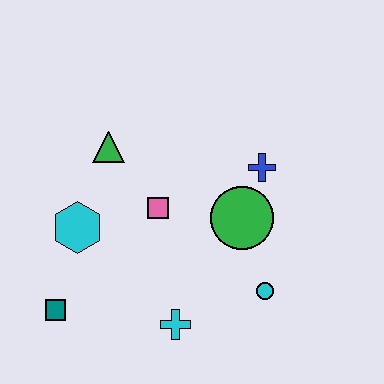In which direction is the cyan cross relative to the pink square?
The cyan cross is below the pink square.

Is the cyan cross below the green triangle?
Yes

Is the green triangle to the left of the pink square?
Yes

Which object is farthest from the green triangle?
The cyan circle is farthest from the green triangle.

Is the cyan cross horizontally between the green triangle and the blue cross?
Yes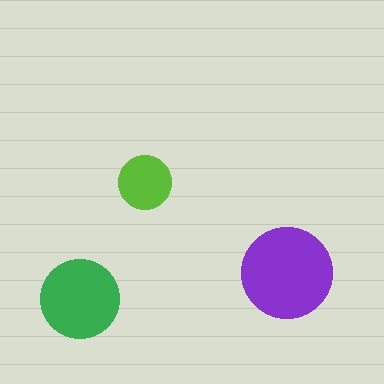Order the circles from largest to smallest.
the purple one, the green one, the lime one.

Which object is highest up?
The lime circle is topmost.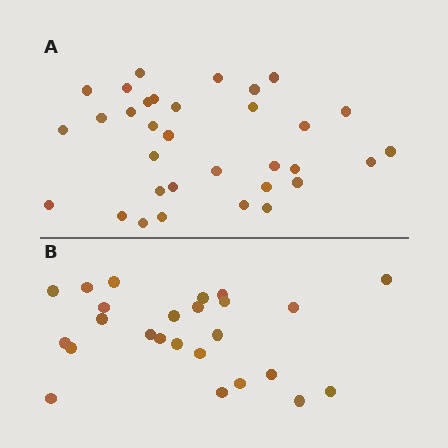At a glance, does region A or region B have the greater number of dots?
Region A (the top region) has more dots.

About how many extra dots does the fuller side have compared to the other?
Region A has roughly 8 or so more dots than region B.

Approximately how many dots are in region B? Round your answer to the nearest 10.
About 20 dots. (The exact count is 25, which rounds to 20.)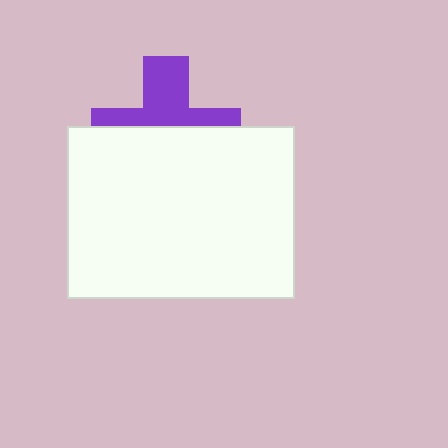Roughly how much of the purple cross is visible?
A small part of it is visible (roughly 44%).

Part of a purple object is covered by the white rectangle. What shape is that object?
It is a cross.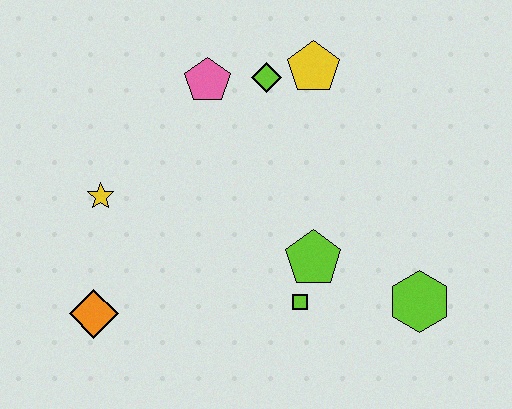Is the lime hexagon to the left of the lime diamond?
No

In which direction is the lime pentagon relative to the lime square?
The lime pentagon is above the lime square.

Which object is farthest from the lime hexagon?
The yellow star is farthest from the lime hexagon.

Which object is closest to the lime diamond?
The yellow pentagon is closest to the lime diamond.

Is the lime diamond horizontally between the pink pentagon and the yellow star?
No